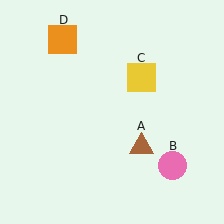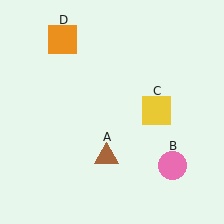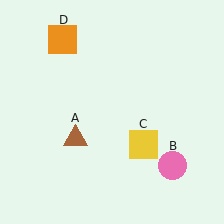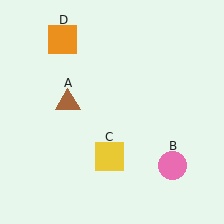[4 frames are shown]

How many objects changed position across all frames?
2 objects changed position: brown triangle (object A), yellow square (object C).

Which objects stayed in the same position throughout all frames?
Pink circle (object B) and orange square (object D) remained stationary.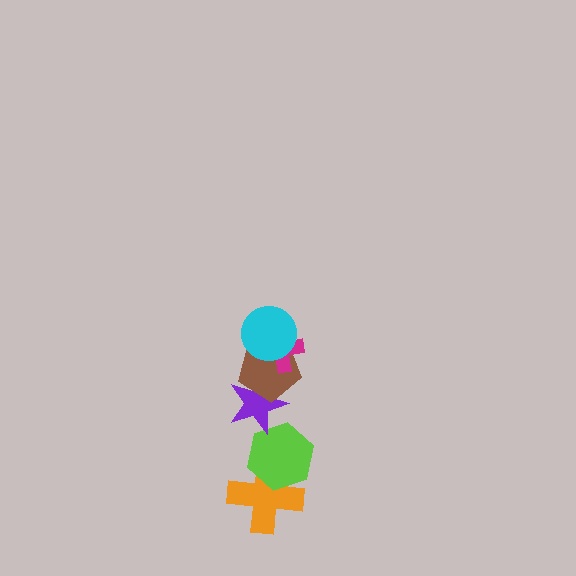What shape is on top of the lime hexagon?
The purple star is on top of the lime hexagon.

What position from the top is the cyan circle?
The cyan circle is 1st from the top.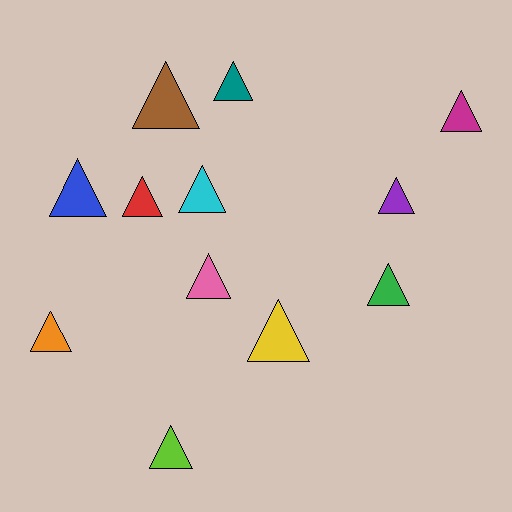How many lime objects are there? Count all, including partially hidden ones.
There is 1 lime object.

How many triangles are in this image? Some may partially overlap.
There are 12 triangles.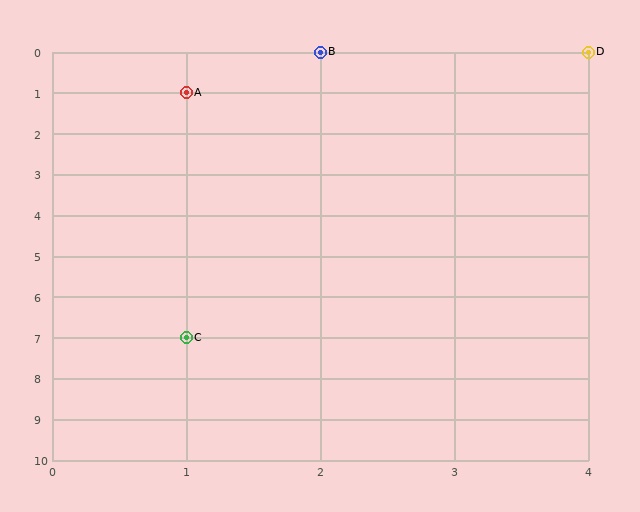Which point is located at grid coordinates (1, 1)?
Point A is at (1, 1).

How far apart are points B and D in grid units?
Points B and D are 2 columns apart.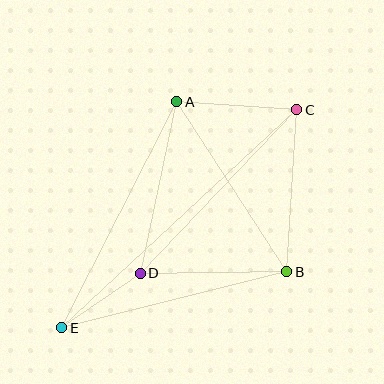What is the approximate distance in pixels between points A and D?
The distance between A and D is approximately 176 pixels.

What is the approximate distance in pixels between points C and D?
The distance between C and D is approximately 227 pixels.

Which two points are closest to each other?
Points D and E are closest to each other.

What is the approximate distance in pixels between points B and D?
The distance between B and D is approximately 146 pixels.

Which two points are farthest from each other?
Points C and E are farthest from each other.